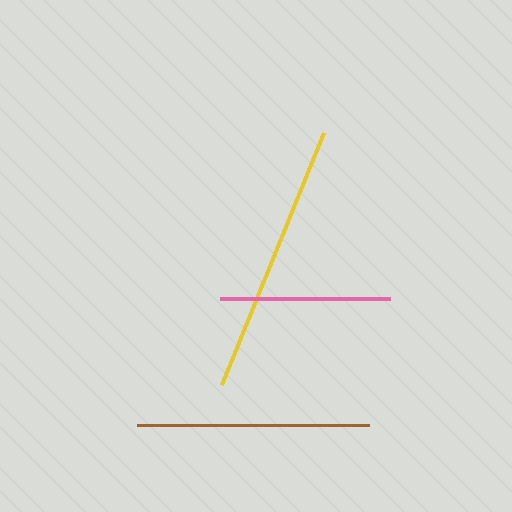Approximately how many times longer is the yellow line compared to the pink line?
The yellow line is approximately 1.6 times the length of the pink line.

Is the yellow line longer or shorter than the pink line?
The yellow line is longer than the pink line.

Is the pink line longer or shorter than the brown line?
The brown line is longer than the pink line.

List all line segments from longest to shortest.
From longest to shortest: yellow, brown, pink.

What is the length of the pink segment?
The pink segment is approximately 170 pixels long.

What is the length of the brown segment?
The brown segment is approximately 232 pixels long.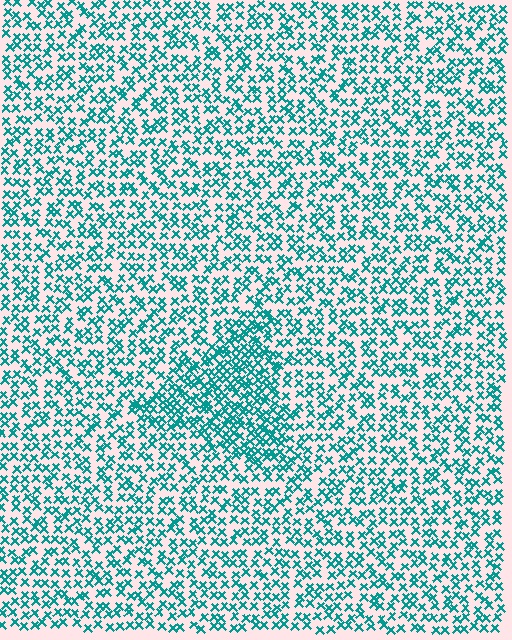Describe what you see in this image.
The image contains small teal elements arranged at two different densities. A triangle-shaped region is visible where the elements are more densely packed than the surrounding area.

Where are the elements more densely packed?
The elements are more densely packed inside the triangle boundary.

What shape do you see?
I see a triangle.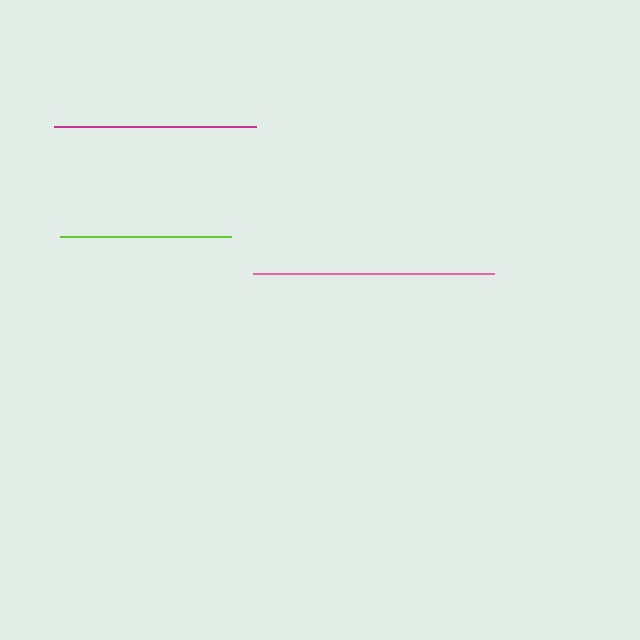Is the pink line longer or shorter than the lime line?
The pink line is longer than the lime line.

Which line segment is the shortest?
The lime line is the shortest at approximately 172 pixels.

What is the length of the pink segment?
The pink segment is approximately 241 pixels long.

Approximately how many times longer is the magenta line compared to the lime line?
The magenta line is approximately 1.2 times the length of the lime line.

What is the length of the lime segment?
The lime segment is approximately 172 pixels long.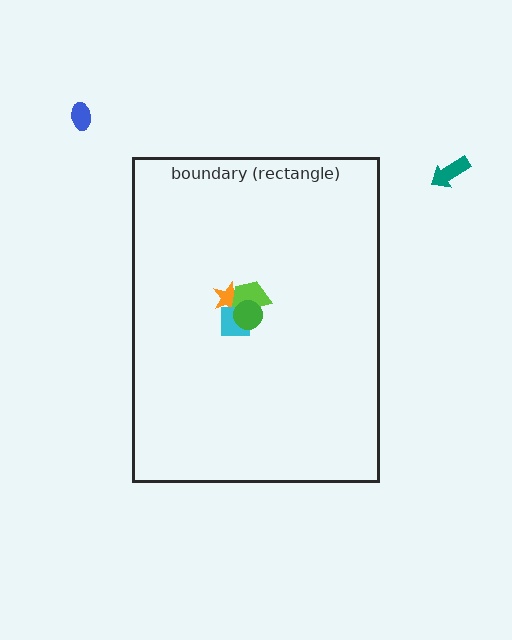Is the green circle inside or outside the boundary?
Inside.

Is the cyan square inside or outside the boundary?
Inside.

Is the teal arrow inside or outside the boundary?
Outside.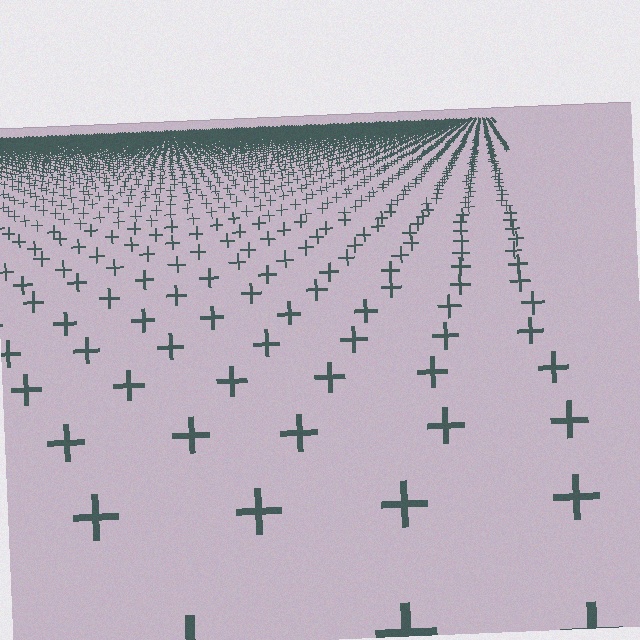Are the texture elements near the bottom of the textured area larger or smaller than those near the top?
Larger. Near the bottom, elements are closer to the viewer and appear at a bigger on-screen size.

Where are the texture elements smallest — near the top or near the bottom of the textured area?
Near the top.